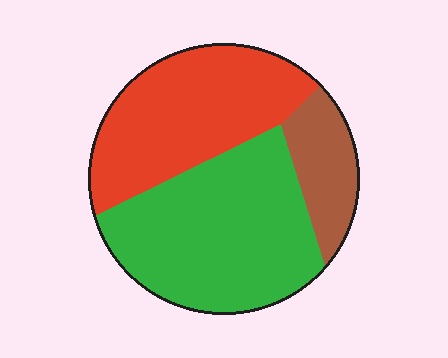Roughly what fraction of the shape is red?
Red takes up between a third and a half of the shape.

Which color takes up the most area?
Green, at roughly 50%.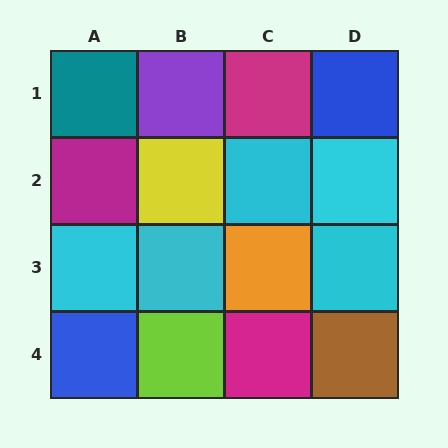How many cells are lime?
1 cell is lime.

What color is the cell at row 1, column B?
Purple.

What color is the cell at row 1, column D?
Blue.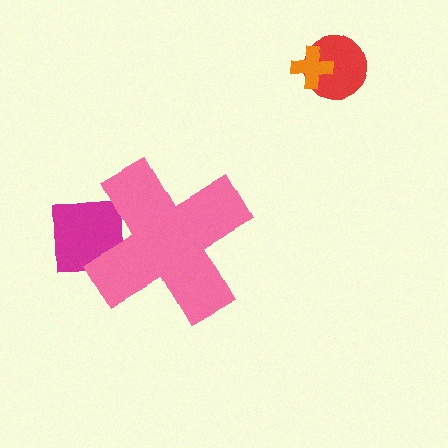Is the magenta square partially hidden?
Yes, the magenta square is partially hidden behind the pink cross.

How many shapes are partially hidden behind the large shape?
1 shape is partially hidden.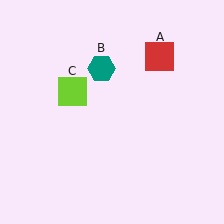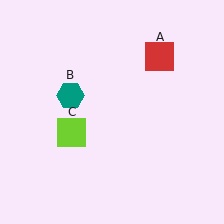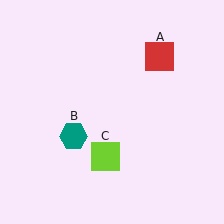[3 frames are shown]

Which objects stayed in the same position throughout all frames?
Red square (object A) remained stationary.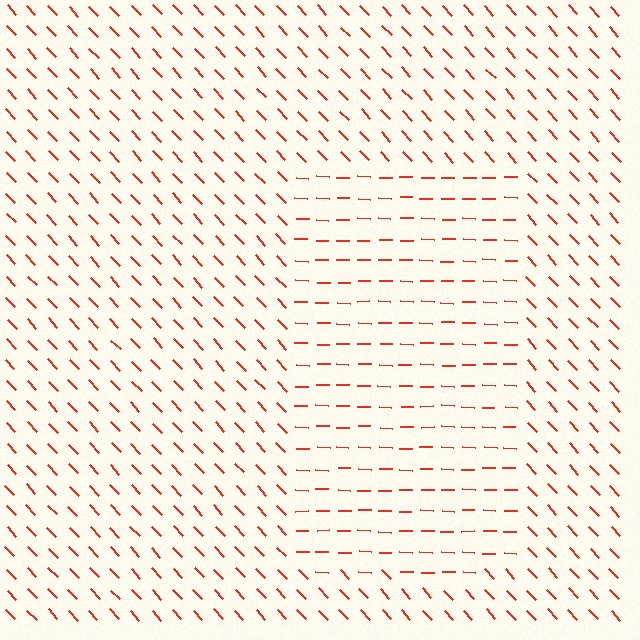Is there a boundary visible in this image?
Yes, there is a texture boundary formed by a change in line orientation.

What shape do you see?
I see a rectangle.